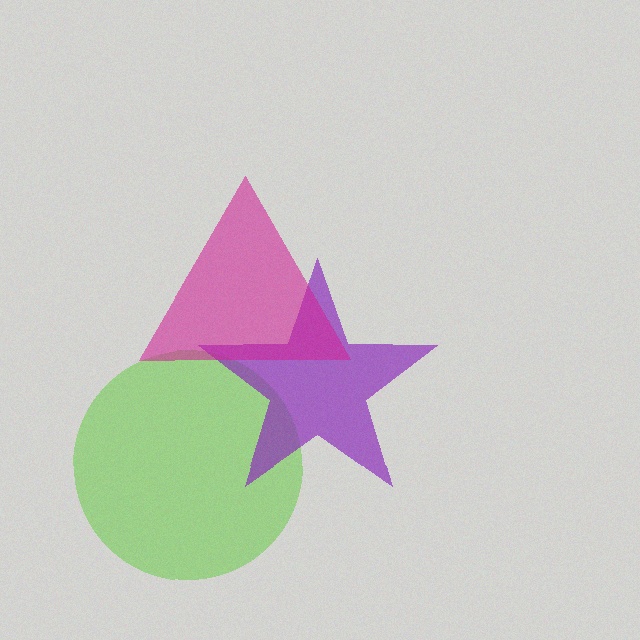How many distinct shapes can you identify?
There are 3 distinct shapes: a lime circle, a purple star, a magenta triangle.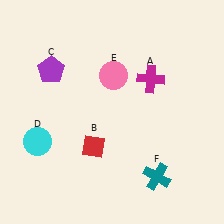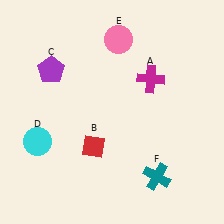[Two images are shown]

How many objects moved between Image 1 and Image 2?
1 object moved between the two images.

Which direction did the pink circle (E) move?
The pink circle (E) moved up.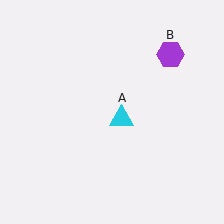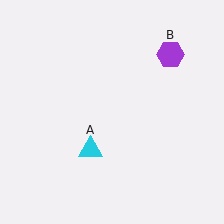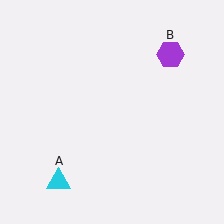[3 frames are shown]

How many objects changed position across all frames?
1 object changed position: cyan triangle (object A).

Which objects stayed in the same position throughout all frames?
Purple hexagon (object B) remained stationary.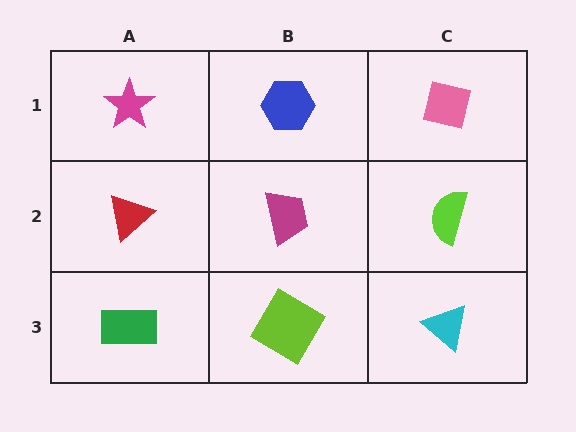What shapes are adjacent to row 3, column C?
A lime semicircle (row 2, column C), a lime diamond (row 3, column B).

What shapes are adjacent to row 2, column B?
A blue hexagon (row 1, column B), a lime diamond (row 3, column B), a red triangle (row 2, column A), a lime semicircle (row 2, column C).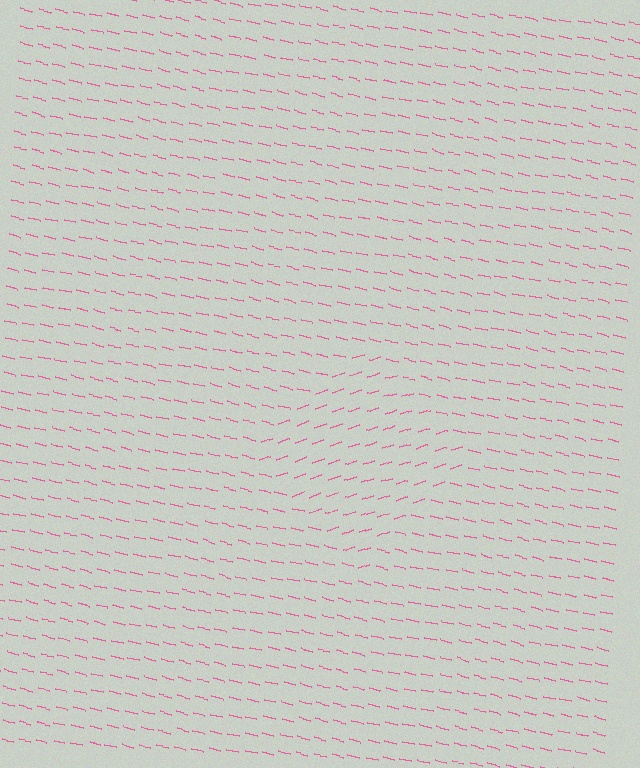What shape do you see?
I see a diamond.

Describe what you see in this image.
The image is filled with small pink line segments. A diamond region in the image has lines oriented differently from the surrounding lines, creating a visible texture boundary.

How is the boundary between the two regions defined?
The boundary is defined purely by a change in line orientation (approximately 32 degrees difference). All lines are the same color and thickness.